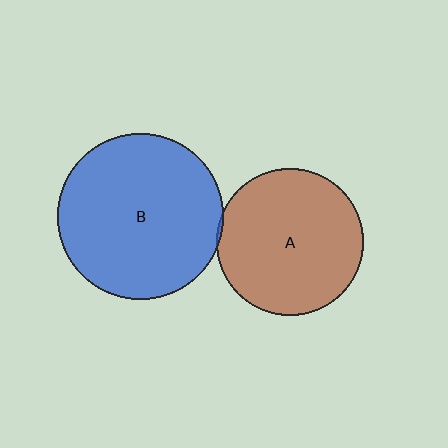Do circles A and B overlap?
Yes.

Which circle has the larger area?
Circle B (blue).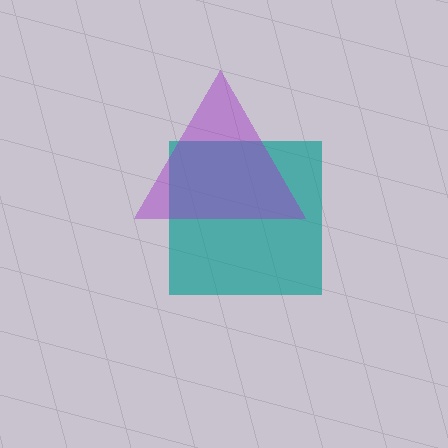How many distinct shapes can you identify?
There are 2 distinct shapes: a teal square, a purple triangle.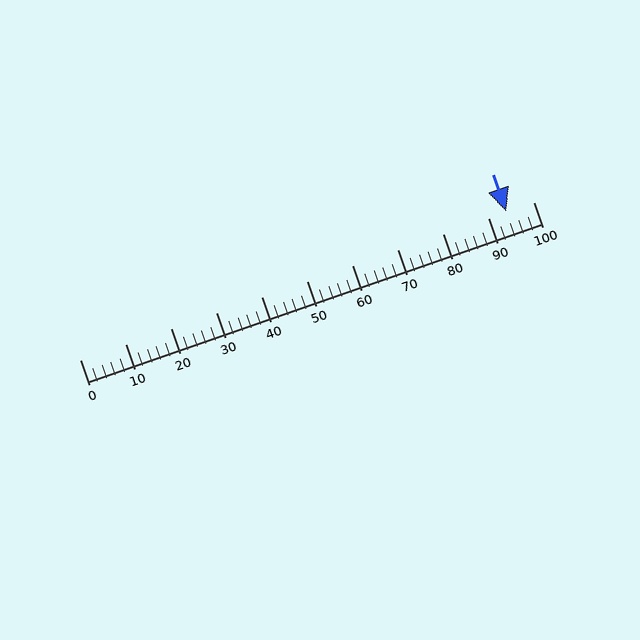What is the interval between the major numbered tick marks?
The major tick marks are spaced 10 units apart.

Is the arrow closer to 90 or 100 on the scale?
The arrow is closer to 90.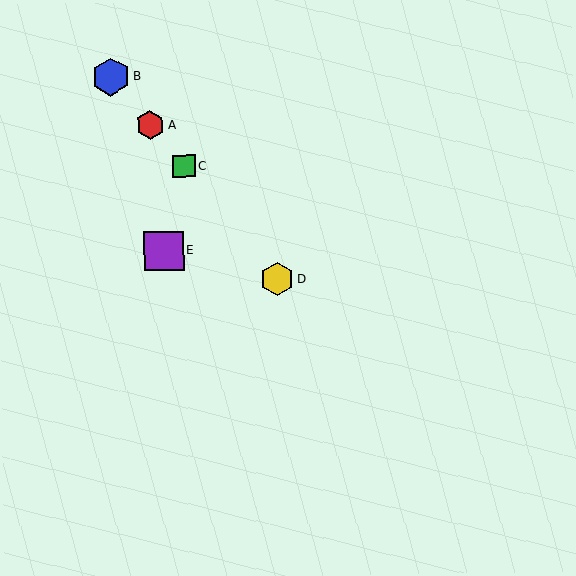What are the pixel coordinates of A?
Object A is at (150, 125).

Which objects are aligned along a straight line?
Objects A, B, C, D are aligned along a straight line.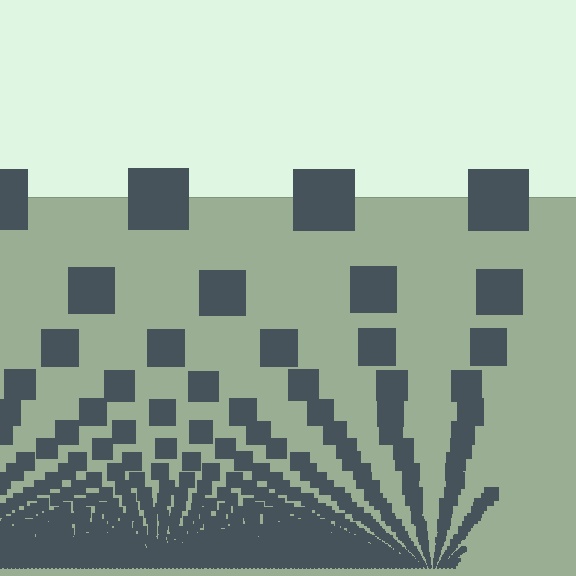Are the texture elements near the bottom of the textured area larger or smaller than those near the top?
Smaller. The gradient is inverted — elements near the bottom are smaller and denser.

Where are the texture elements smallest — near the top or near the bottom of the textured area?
Near the bottom.